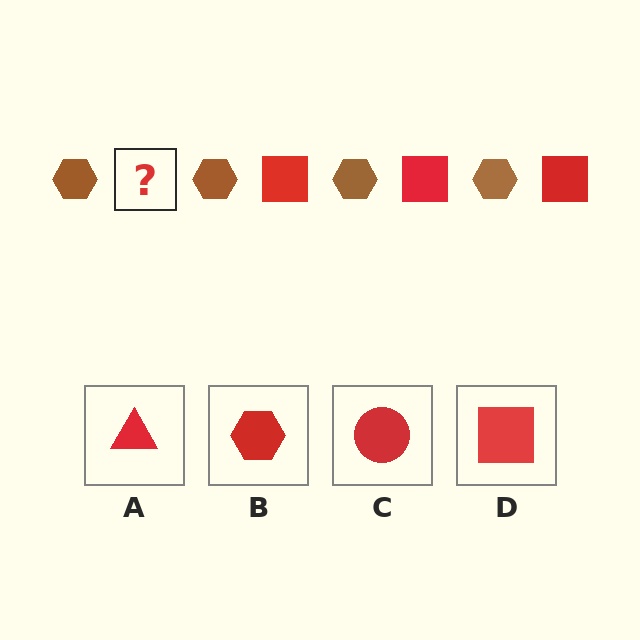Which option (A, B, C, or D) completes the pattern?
D.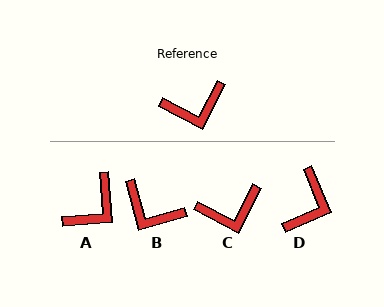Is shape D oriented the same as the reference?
No, it is off by about 50 degrees.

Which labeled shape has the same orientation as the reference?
C.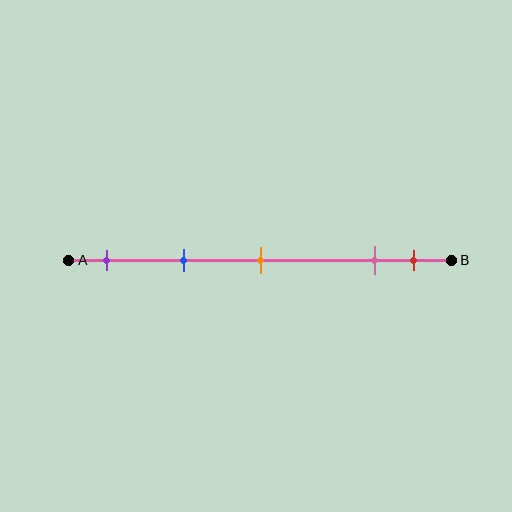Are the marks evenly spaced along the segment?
No, the marks are not evenly spaced.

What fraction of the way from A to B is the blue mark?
The blue mark is approximately 30% (0.3) of the way from A to B.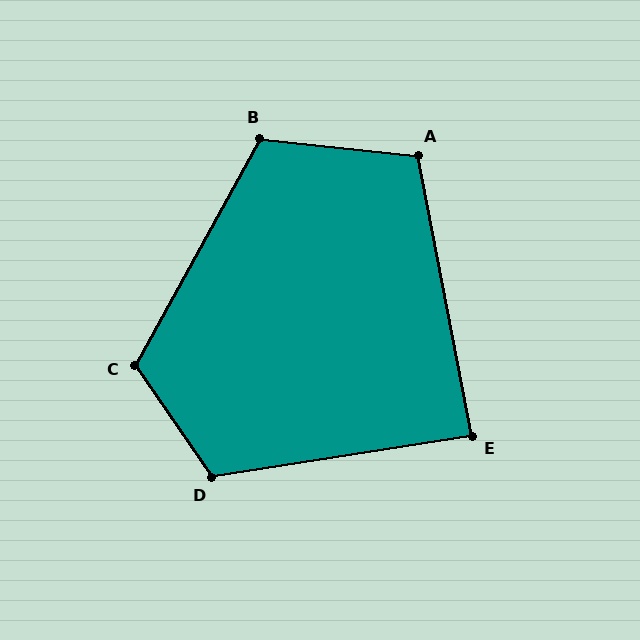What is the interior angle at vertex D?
Approximately 116 degrees (obtuse).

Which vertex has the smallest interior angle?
E, at approximately 88 degrees.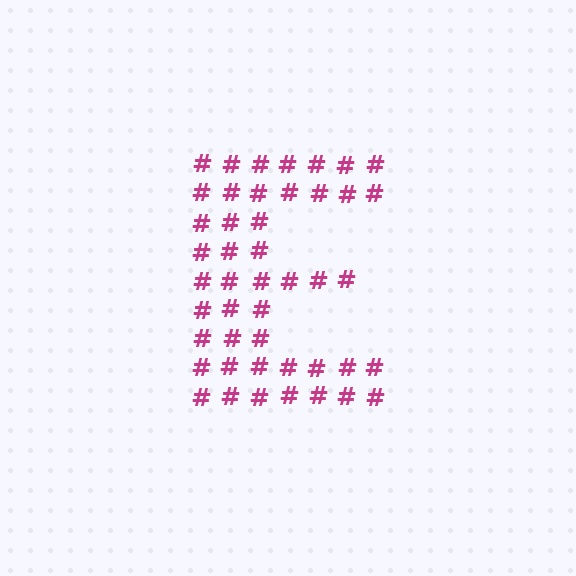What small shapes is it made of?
It is made of small hash symbols.